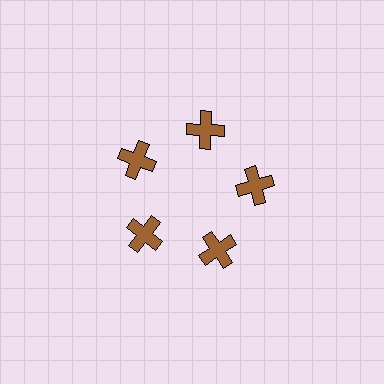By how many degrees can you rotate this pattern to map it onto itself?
The pattern maps onto itself every 72 degrees of rotation.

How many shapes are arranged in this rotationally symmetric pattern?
There are 5 shapes, arranged in 5 groups of 1.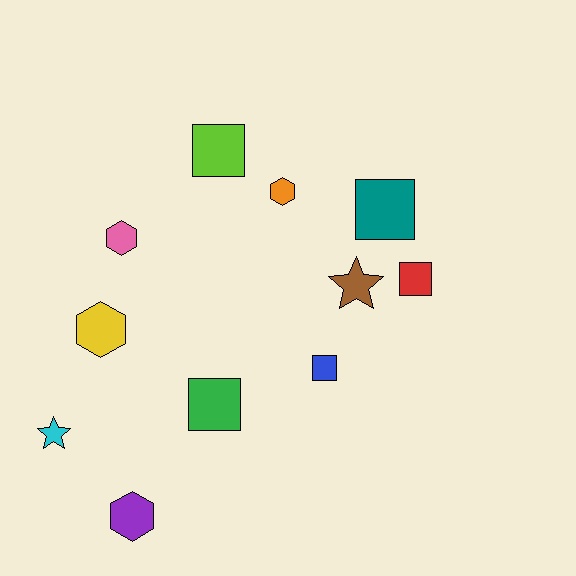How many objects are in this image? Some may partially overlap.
There are 11 objects.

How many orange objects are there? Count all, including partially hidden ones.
There is 1 orange object.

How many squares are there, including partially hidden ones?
There are 5 squares.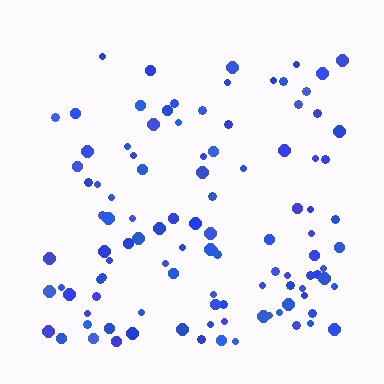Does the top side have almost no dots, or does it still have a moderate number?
Still a moderate number, just noticeably fewer than the bottom.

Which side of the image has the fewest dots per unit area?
The top.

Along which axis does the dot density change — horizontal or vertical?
Vertical.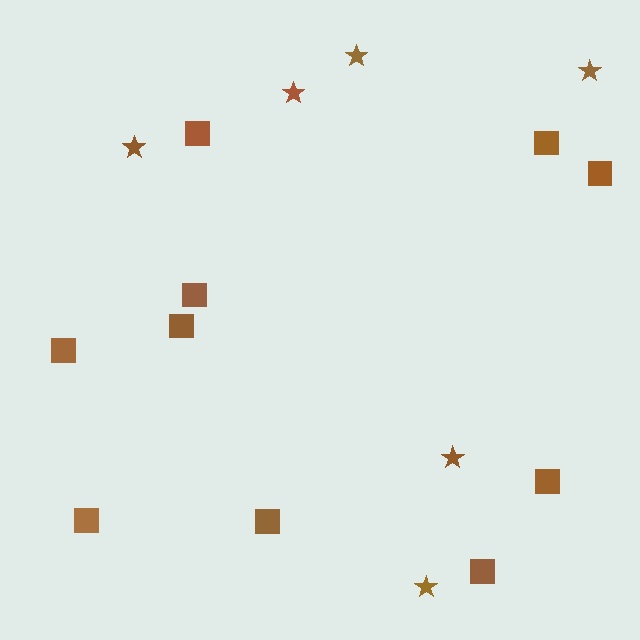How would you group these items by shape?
There are 2 groups: one group of squares (10) and one group of stars (6).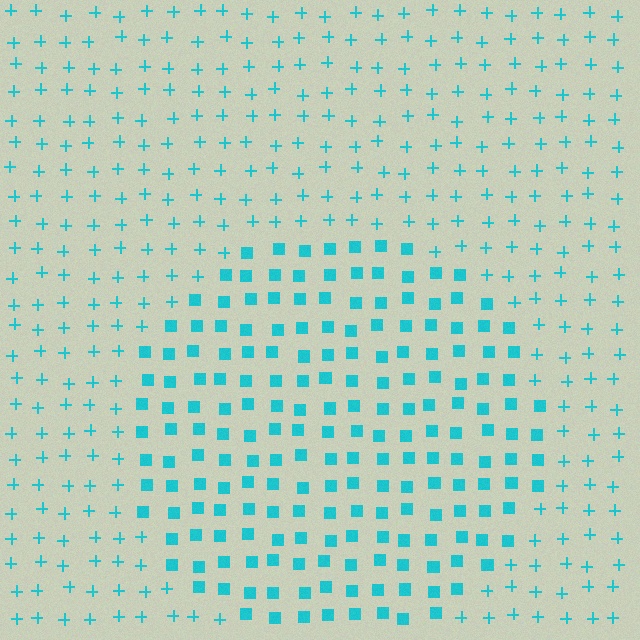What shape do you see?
I see a circle.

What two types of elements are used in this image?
The image uses squares inside the circle region and plus signs outside it.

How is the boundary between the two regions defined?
The boundary is defined by a change in element shape: squares inside vs. plus signs outside. All elements share the same color and spacing.